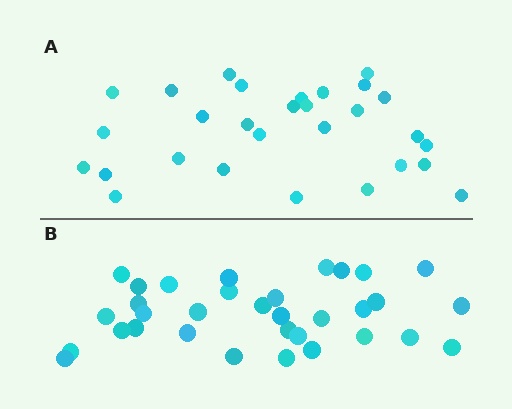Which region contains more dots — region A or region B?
Region B (the bottom region) has more dots.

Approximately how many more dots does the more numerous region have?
Region B has about 4 more dots than region A.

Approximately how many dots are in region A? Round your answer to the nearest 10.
About 30 dots. (The exact count is 29, which rounds to 30.)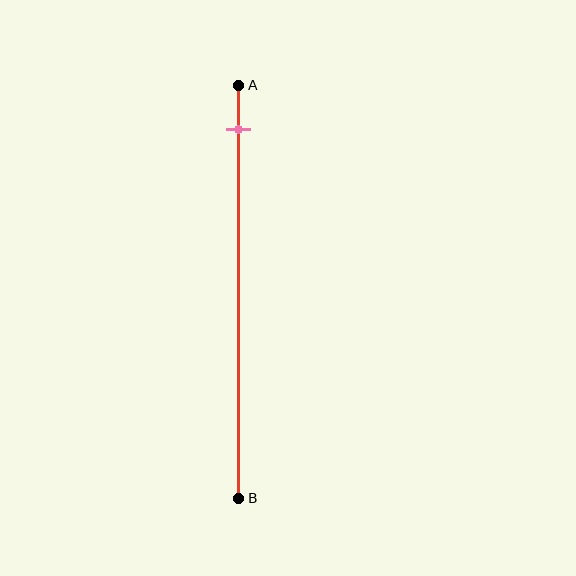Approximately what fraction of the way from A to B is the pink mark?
The pink mark is approximately 10% of the way from A to B.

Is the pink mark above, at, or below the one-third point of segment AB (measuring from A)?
The pink mark is above the one-third point of segment AB.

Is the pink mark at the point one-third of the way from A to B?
No, the mark is at about 10% from A, not at the 33% one-third point.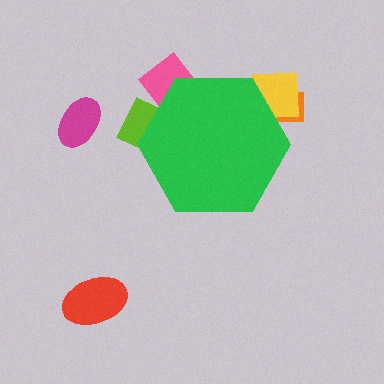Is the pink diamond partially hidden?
Yes, the pink diamond is partially hidden behind the green hexagon.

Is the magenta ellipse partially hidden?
No, the magenta ellipse is fully visible.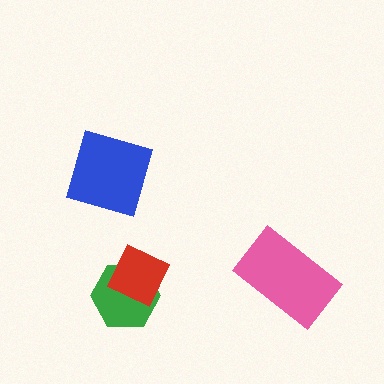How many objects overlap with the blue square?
0 objects overlap with the blue square.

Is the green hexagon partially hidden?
Yes, it is partially covered by another shape.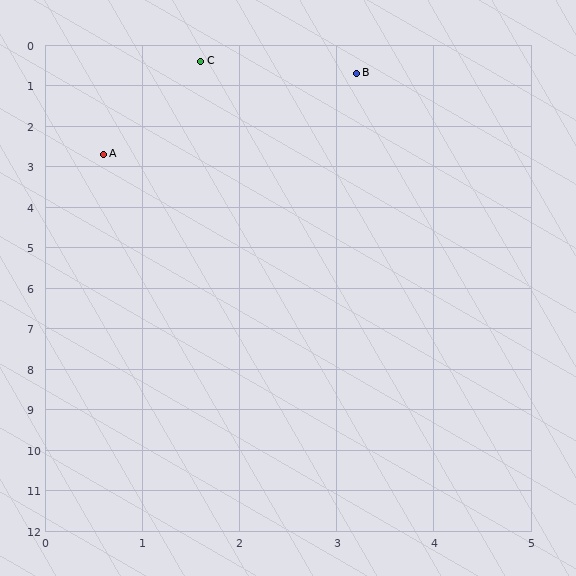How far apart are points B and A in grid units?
Points B and A are about 3.3 grid units apart.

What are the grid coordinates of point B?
Point B is at approximately (3.2, 0.7).